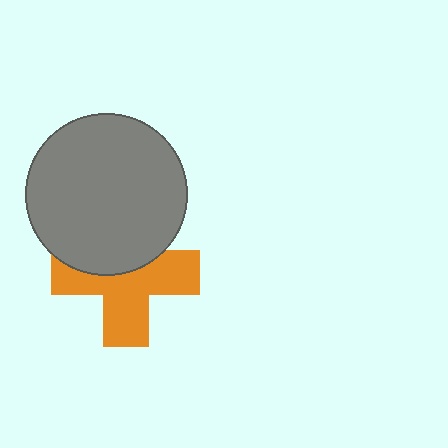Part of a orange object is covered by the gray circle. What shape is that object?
It is a cross.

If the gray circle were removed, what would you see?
You would see the complete orange cross.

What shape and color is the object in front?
The object in front is a gray circle.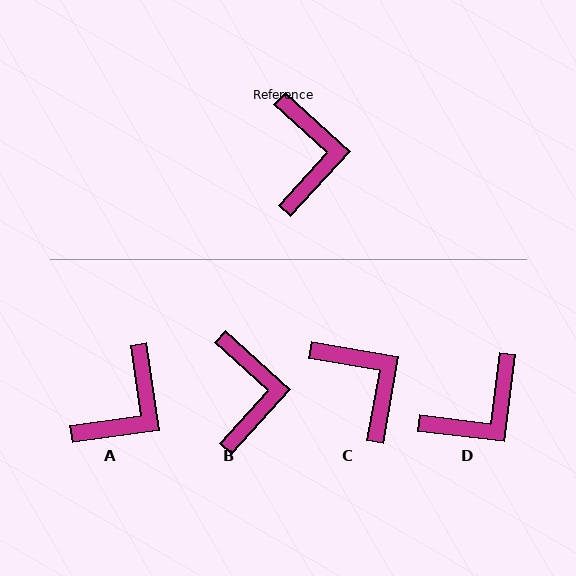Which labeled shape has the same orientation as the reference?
B.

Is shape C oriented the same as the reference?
No, it is off by about 32 degrees.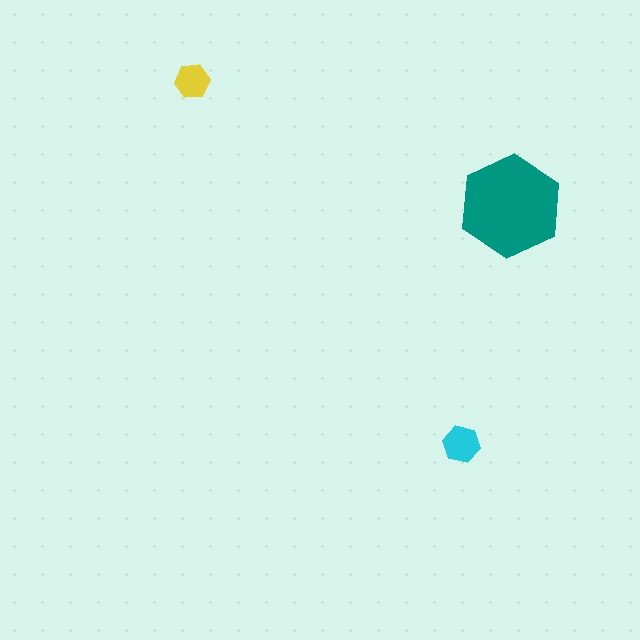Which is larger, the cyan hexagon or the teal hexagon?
The teal one.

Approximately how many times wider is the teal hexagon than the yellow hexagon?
About 3 times wider.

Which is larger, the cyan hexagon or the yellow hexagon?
The cyan one.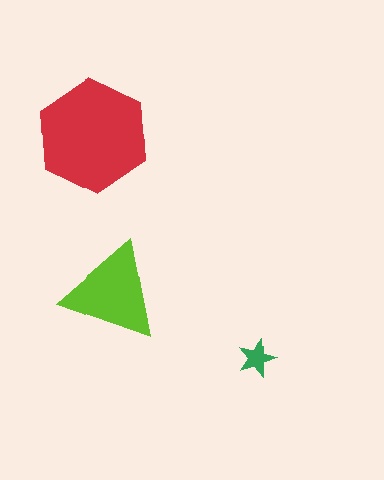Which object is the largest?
The red hexagon.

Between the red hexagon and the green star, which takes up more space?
The red hexagon.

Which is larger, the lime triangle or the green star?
The lime triangle.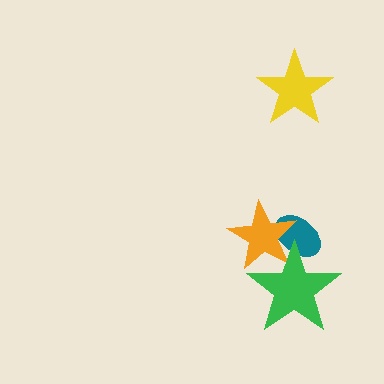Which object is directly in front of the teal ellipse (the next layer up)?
The orange star is directly in front of the teal ellipse.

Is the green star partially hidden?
No, no other shape covers it.